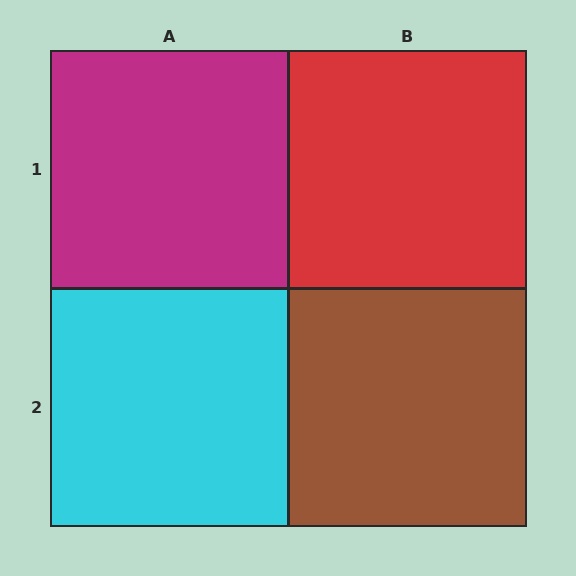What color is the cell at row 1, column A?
Magenta.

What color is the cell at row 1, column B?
Red.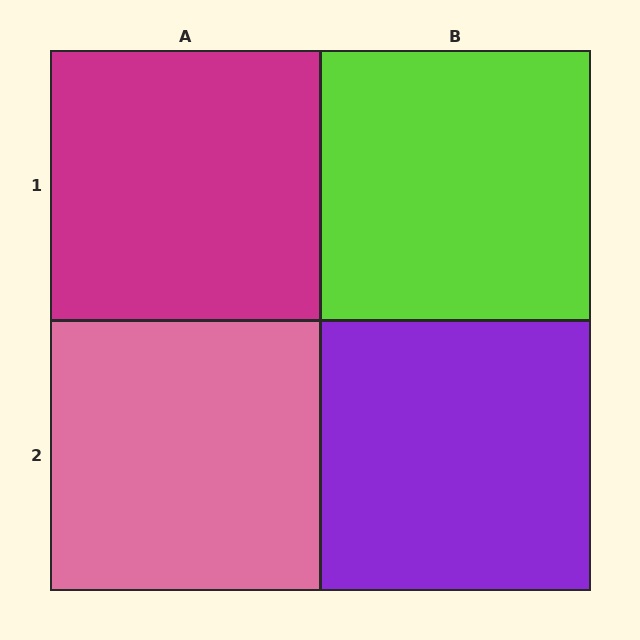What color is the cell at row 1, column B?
Lime.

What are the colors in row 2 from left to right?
Pink, purple.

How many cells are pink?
1 cell is pink.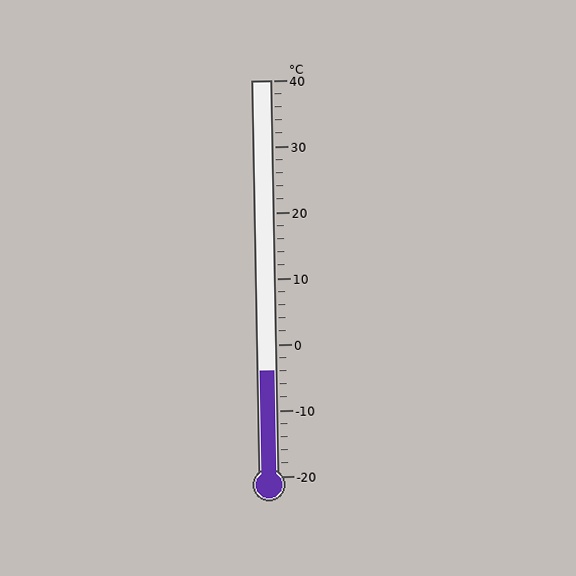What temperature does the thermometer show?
The thermometer shows approximately -4°C.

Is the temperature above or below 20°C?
The temperature is below 20°C.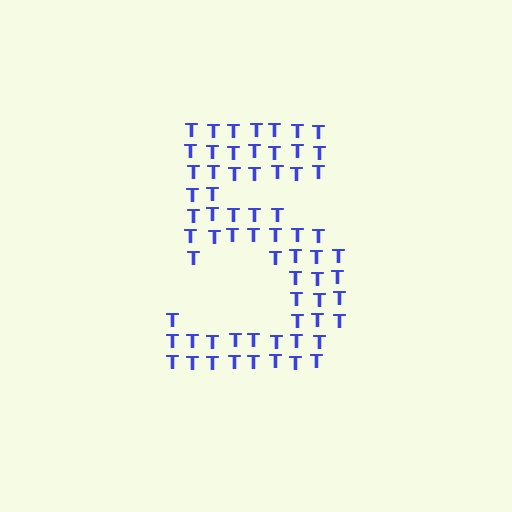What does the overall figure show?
The overall figure shows the digit 5.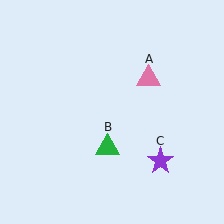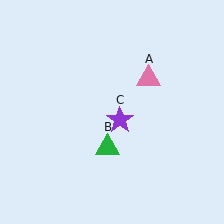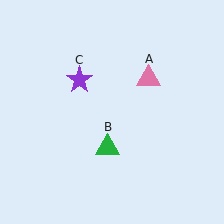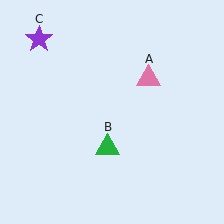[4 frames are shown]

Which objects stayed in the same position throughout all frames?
Pink triangle (object A) and green triangle (object B) remained stationary.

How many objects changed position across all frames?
1 object changed position: purple star (object C).